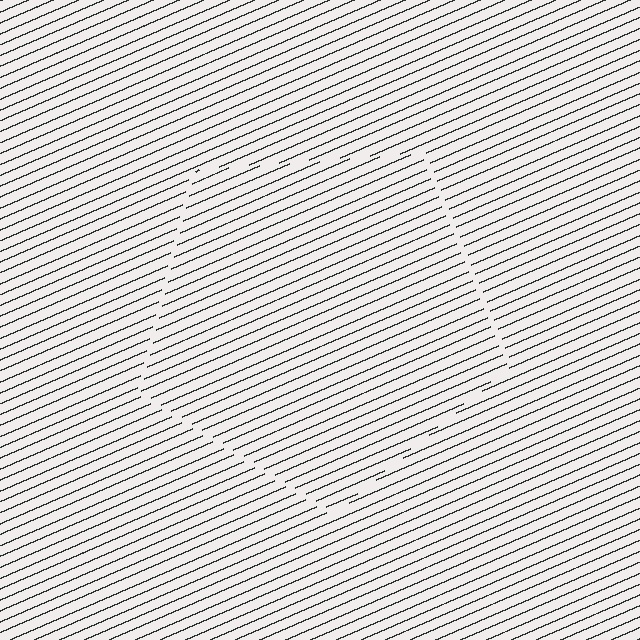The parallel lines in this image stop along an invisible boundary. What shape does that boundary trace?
An illusory pentagon. The interior of the shape contains the same grating, shifted by half a period — the contour is defined by the phase discontinuity where line-ends from the inner and outer gratings abut.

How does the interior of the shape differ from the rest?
The interior of the shape contains the same grating, shifted by half a period — the contour is defined by the phase discontinuity where line-ends from the inner and outer gratings abut.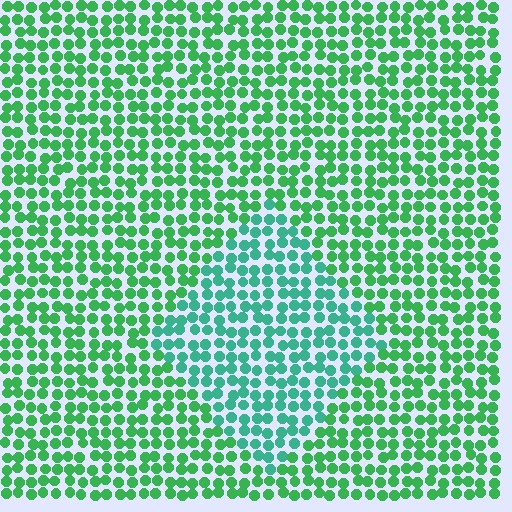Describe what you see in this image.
The image is filled with small green elements in a uniform arrangement. A diamond-shaped region is visible where the elements are tinted to a slightly different hue, forming a subtle color boundary.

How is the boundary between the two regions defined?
The boundary is defined purely by a slight shift in hue (about 29 degrees). Spacing, size, and orientation are identical on both sides.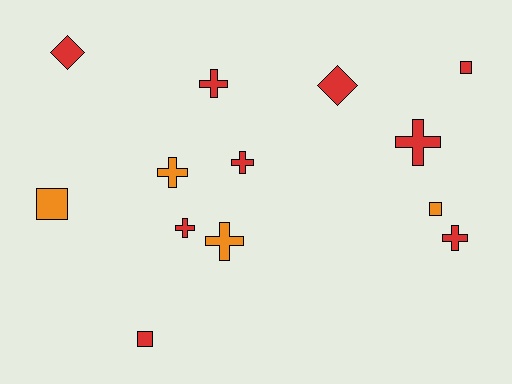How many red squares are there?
There are 2 red squares.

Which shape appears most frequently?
Cross, with 7 objects.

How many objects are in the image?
There are 13 objects.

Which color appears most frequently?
Red, with 9 objects.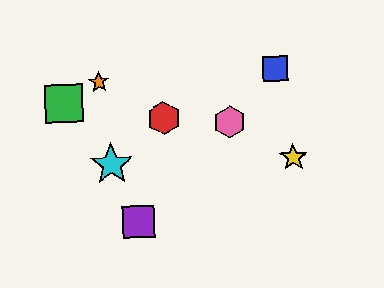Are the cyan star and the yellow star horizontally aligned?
Yes, both are at y≈164.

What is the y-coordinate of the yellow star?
The yellow star is at y≈157.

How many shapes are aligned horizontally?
2 shapes (the yellow star, the cyan star) are aligned horizontally.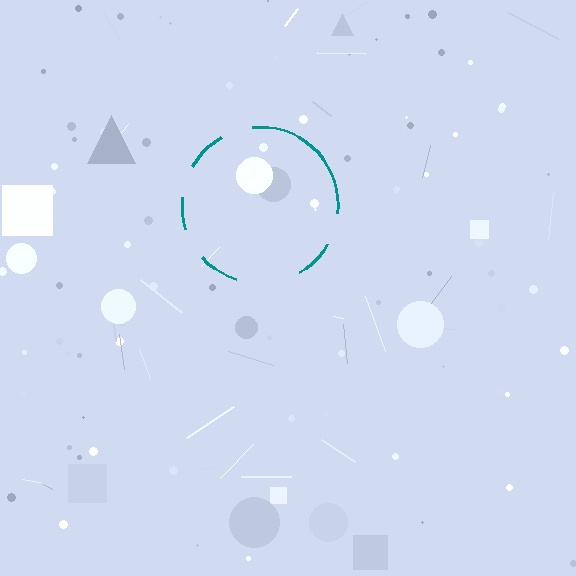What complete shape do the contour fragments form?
The contour fragments form a circle.